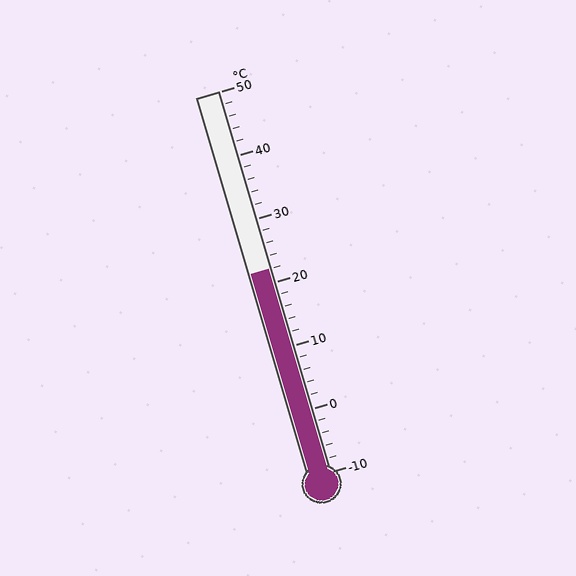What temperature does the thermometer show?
The thermometer shows approximately 22°C.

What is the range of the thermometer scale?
The thermometer scale ranges from -10°C to 50°C.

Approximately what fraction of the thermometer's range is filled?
The thermometer is filled to approximately 55% of its range.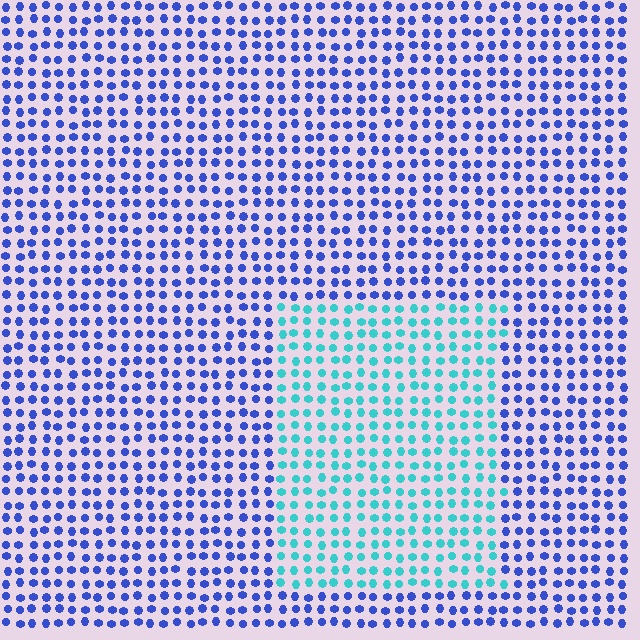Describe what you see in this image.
The image is filled with small blue elements in a uniform arrangement. A rectangle-shaped region is visible where the elements are tinted to a slightly different hue, forming a subtle color boundary.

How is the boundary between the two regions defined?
The boundary is defined purely by a slight shift in hue (about 51 degrees). Spacing, size, and orientation are identical on both sides.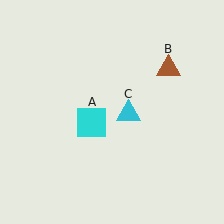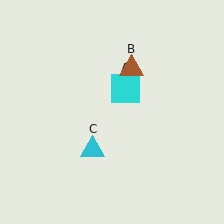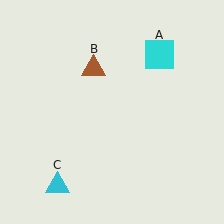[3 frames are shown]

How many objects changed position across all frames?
3 objects changed position: cyan square (object A), brown triangle (object B), cyan triangle (object C).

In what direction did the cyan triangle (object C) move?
The cyan triangle (object C) moved down and to the left.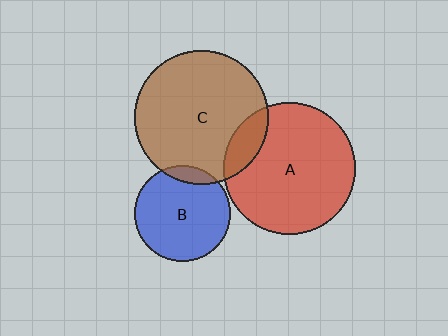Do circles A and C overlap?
Yes.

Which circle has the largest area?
Circle C (brown).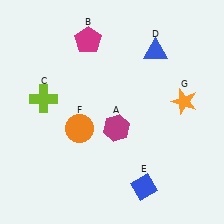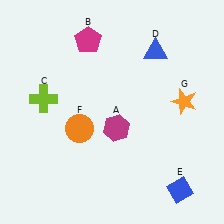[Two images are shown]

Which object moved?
The blue diamond (E) moved right.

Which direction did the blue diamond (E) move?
The blue diamond (E) moved right.